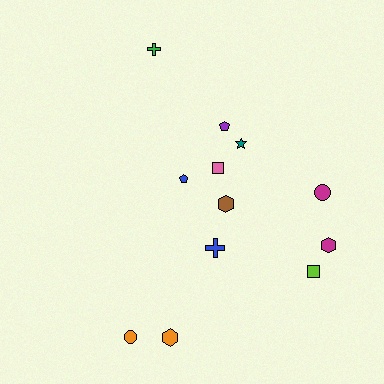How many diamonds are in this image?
There are no diamonds.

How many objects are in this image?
There are 12 objects.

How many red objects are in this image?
There are no red objects.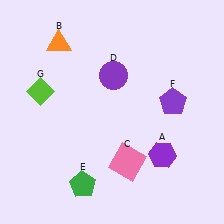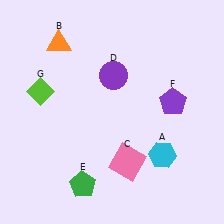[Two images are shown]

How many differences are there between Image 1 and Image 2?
There is 1 difference between the two images.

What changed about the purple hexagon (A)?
In Image 1, A is purple. In Image 2, it changed to cyan.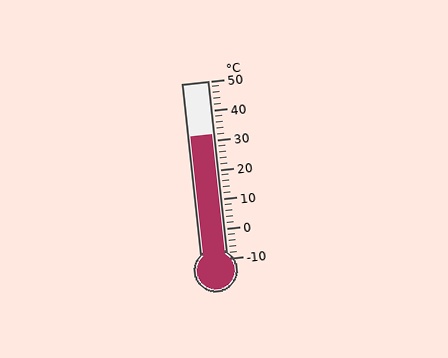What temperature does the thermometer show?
The thermometer shows approximately 32°C.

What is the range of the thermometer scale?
The thermometer scale ranges from -10°C to 50°C.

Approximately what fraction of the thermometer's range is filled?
The thermometer is filled to approximately 70% of its range.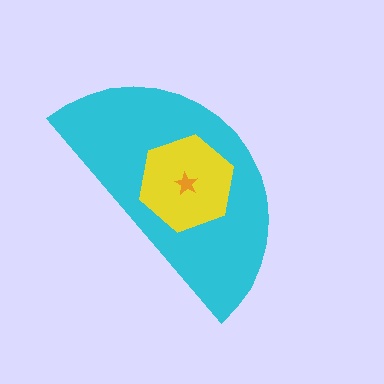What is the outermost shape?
The cyan semicircle.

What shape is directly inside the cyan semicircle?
The yellow hexagon.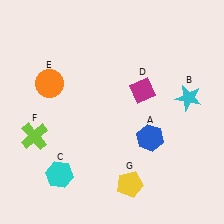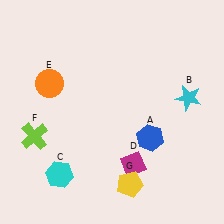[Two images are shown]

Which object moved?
The magenta diamond (D) moved down.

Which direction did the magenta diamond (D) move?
The magenta diamond (D) moved down.